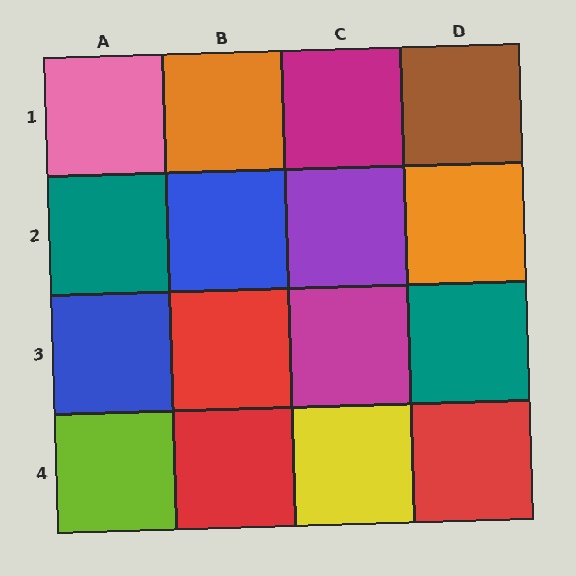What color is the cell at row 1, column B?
Orange.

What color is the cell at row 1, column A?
Pink.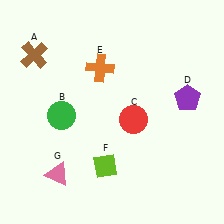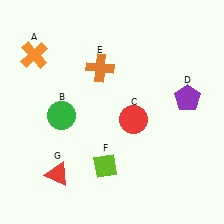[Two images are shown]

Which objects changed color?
A changed from brown to orange. G changed from pink to red.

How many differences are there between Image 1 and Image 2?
There are 2 differences between the two images.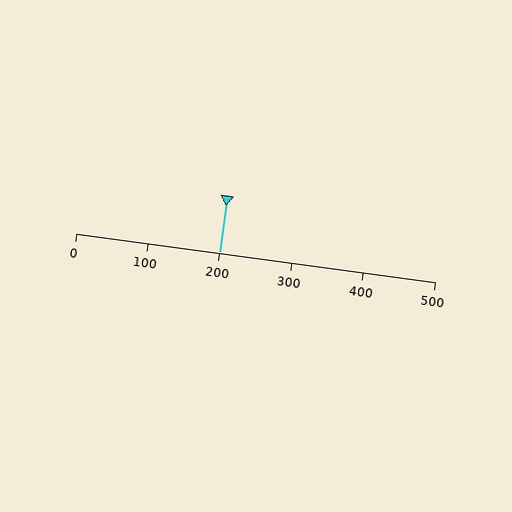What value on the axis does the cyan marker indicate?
The marker indicates approximately 200.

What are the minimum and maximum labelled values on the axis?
The axis runs from 0 to 500.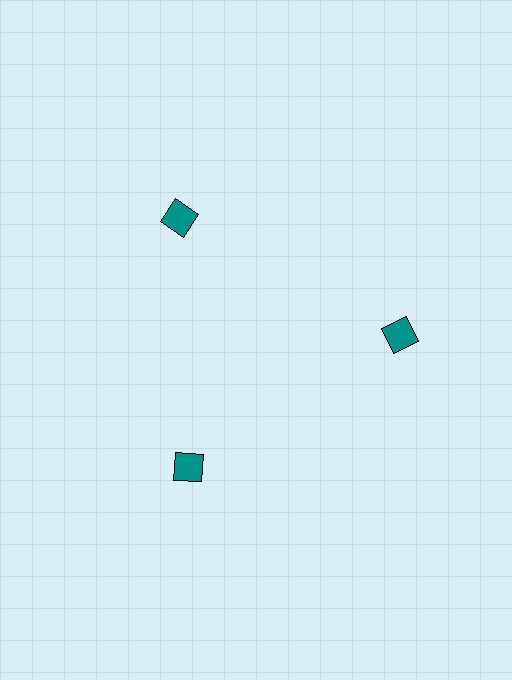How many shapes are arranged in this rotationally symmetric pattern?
There are 3 shapes, arranged in 3 groups of 1.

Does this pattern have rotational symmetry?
Yes, this pattern has 3-fold rotational symmetry. It looks the same after rotating 120 degrees around the center.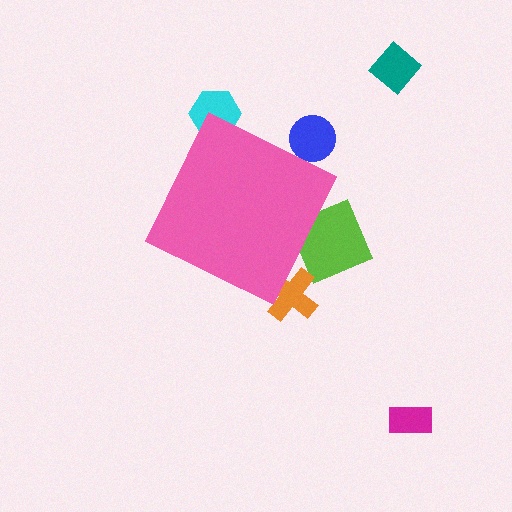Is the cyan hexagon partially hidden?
Yes, the cyan hexagon is partially hidden behind the pink diamond.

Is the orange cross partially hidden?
Yes, the orange cross is partially hidden behind the pink diamond.